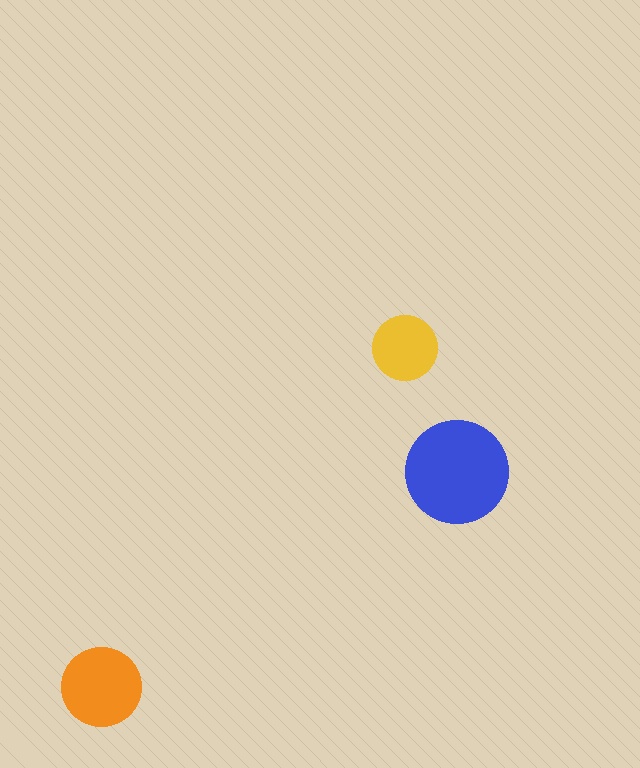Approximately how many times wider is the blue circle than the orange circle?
About 1.5 times wider.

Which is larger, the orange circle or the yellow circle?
The orange one.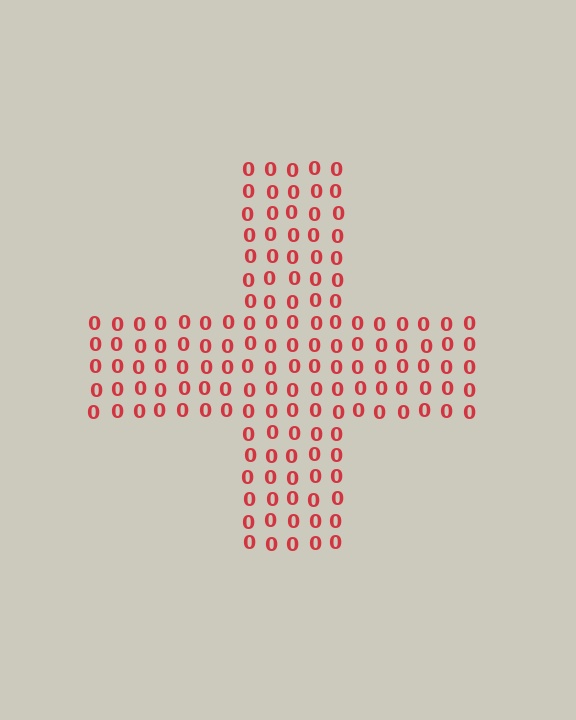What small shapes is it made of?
It is made of small digit 0's.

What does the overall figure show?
The overall figure shows a cross.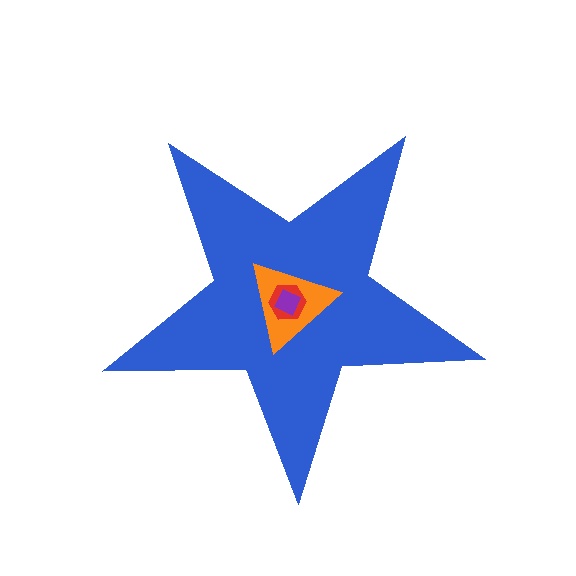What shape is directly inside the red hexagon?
The purple diamond.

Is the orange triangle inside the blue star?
Yes.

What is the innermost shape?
The purple diamond.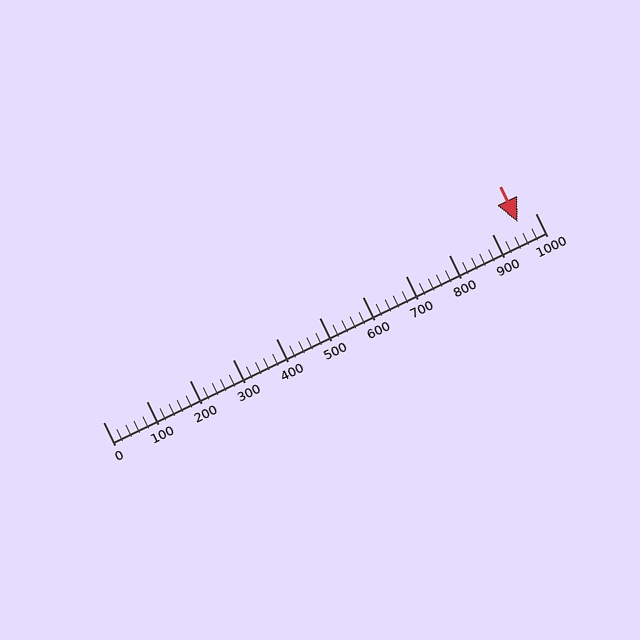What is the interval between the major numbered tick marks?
The major tick marks are spaced 100 units apart.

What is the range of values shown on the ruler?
The ruler shows values from 0 to 1000.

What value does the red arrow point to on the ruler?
The red arrow points to approximately 960.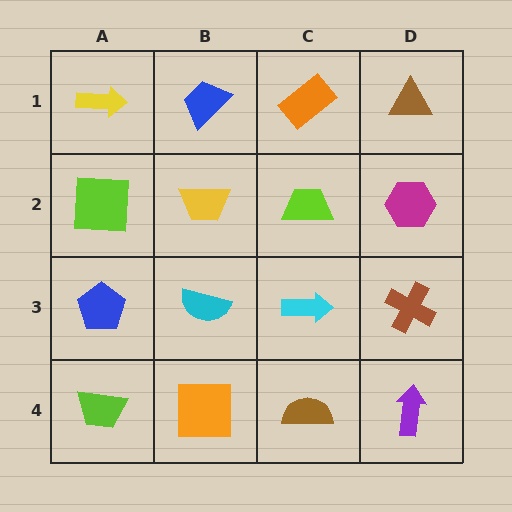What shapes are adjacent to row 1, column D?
A magenta hexagon (row 2, column D), an orange rectangle (row 1, column C).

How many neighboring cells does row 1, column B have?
3.